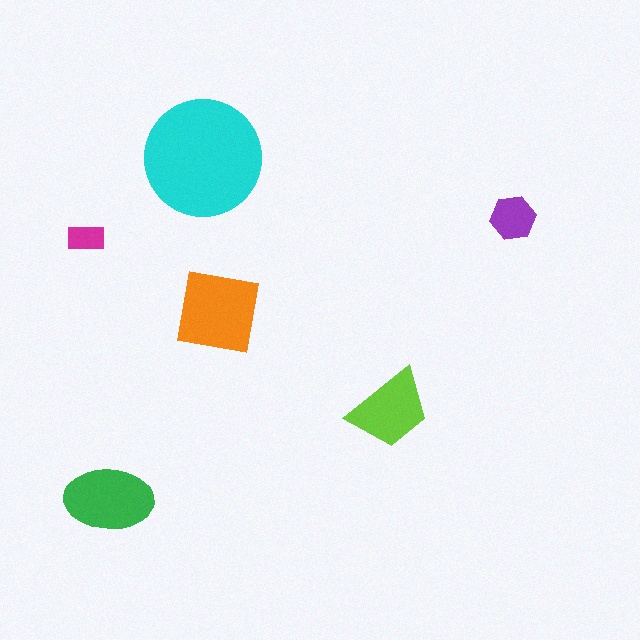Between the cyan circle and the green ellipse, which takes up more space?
The cyan circle.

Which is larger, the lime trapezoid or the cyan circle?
The cyan circle.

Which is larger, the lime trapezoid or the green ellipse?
The green ellipse.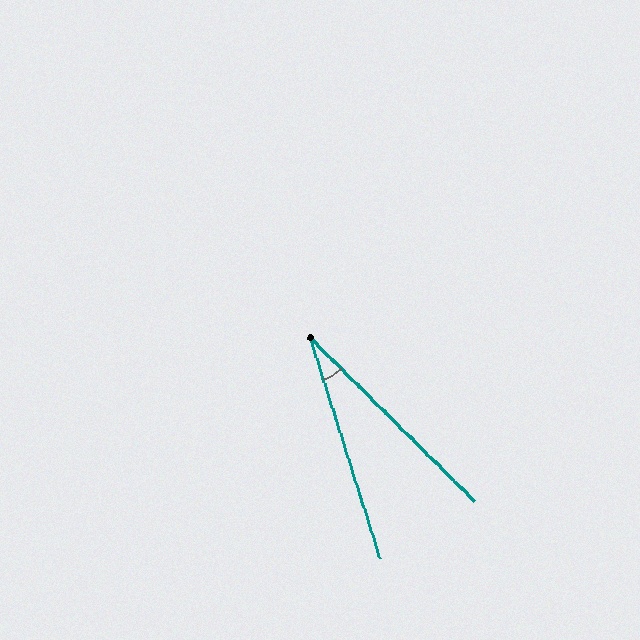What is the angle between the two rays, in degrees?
Approximately 28 degrees.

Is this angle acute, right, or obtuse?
It is acute.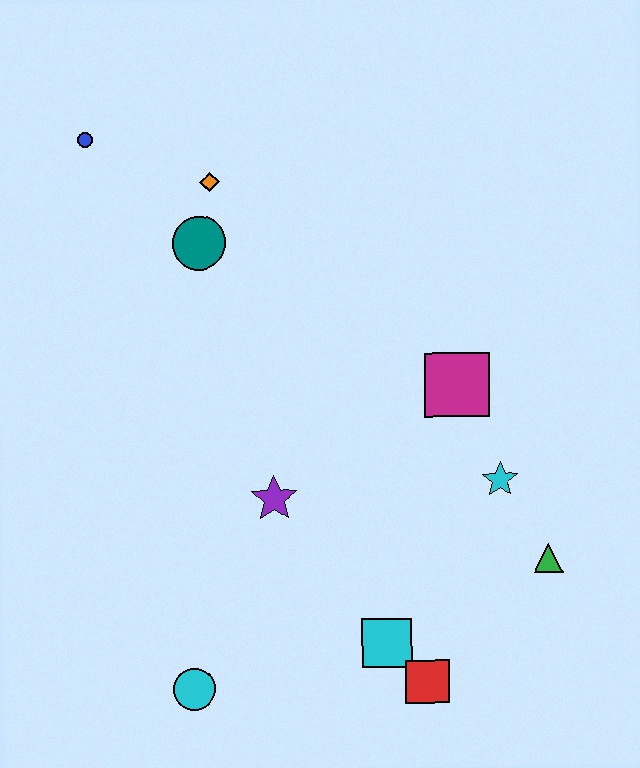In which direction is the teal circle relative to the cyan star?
The teal circle is to the left of the cyan star.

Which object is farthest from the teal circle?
The red square is farthest from the teal circle.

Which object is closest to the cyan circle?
The cyan square is closest to the cyan circle.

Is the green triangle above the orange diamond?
No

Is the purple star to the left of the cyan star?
Yes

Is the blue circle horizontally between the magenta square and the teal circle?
No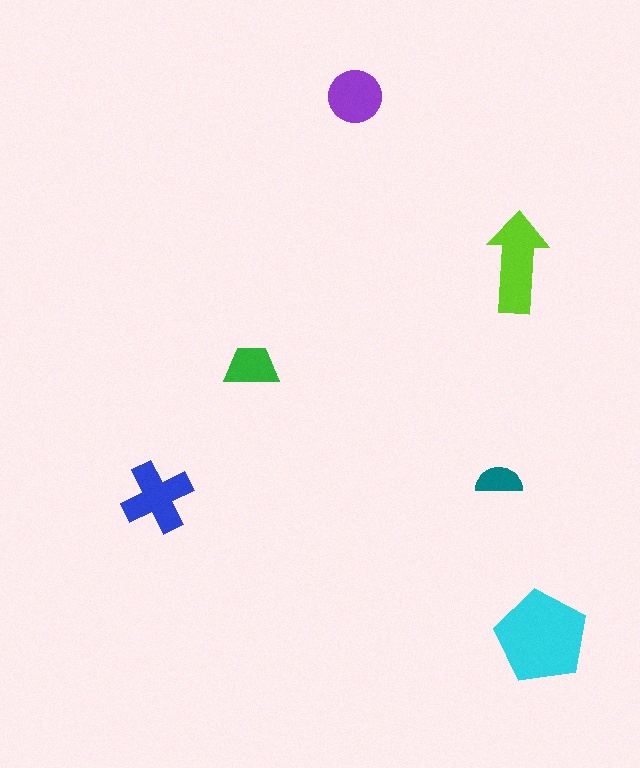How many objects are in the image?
There are 6 objects in the image.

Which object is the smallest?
The teal semicircle.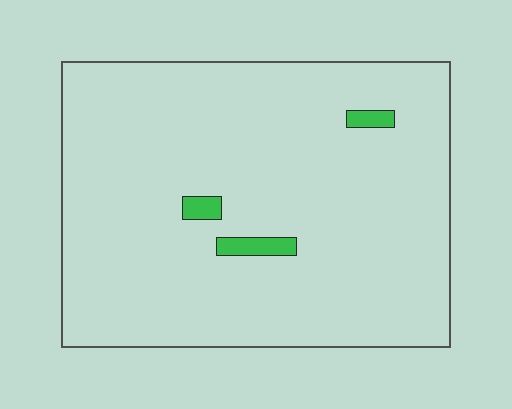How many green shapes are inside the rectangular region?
3.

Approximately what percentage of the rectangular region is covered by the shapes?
Approximately 5%.